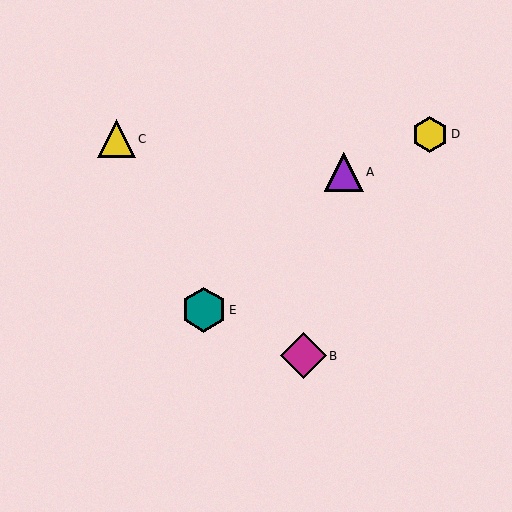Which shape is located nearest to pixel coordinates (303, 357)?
The magenta diamond (labeled B) at (304, 356) is nearest to that location.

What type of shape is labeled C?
Shape C is a yellow triangle.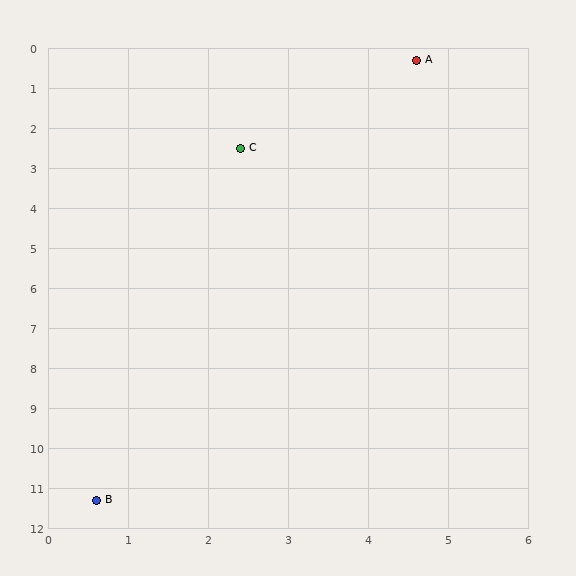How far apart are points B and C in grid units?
Points B and C are about 9.0 grid units apart.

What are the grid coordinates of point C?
Point C is at approximately (2.4, 2.5).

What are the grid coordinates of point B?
Point B is at approximately (0.6, 11.3).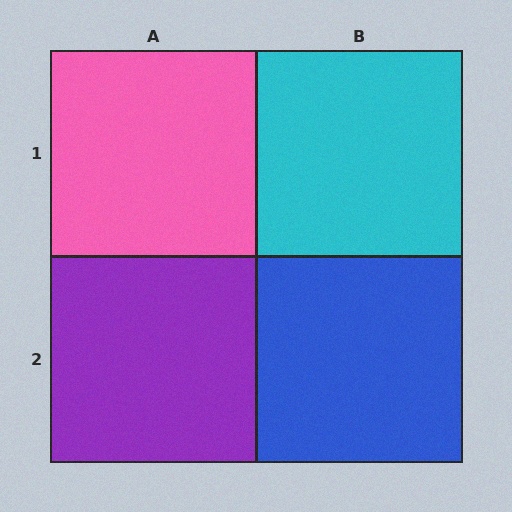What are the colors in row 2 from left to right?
Purple, blue.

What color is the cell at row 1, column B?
Cyan.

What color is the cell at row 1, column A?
Pink.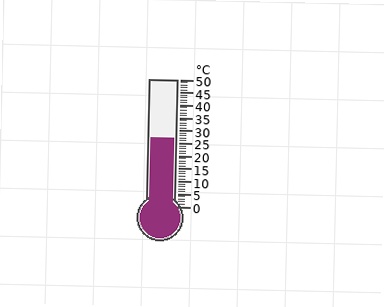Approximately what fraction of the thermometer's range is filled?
The thermometer is filled to approximately 55% of its range.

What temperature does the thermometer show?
The thermometer shows approximately 27°C.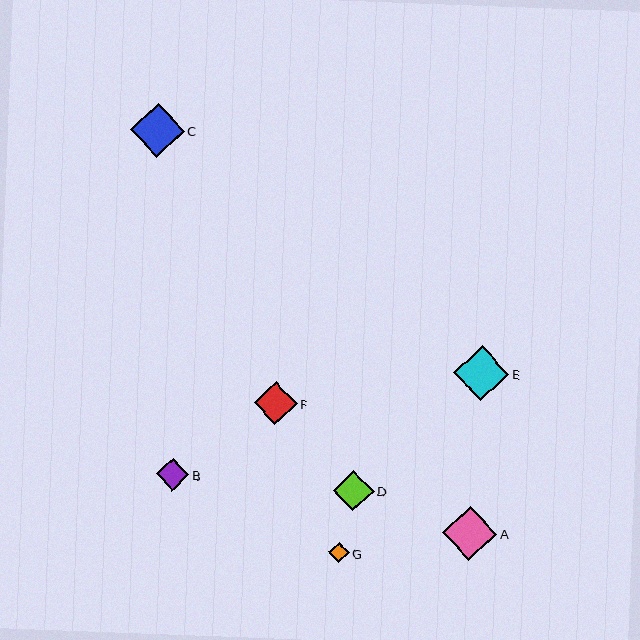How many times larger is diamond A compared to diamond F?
Diamond A is approximately 1.2 times the size of diamond F.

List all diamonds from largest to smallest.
From largest to smallest: E, C, A, F, D, B, G.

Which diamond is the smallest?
Diamond G is the smallest with a size of approximately 20 pixels.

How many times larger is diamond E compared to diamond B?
Diamond E is approximately 1.7 times the size of diamond B.